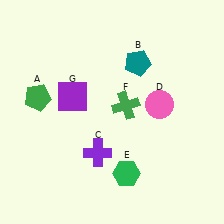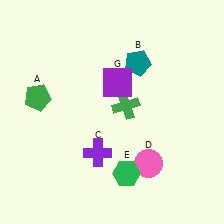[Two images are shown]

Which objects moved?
The objects that moved are: the pink circle (D), the purple square (G).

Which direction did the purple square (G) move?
The purple square (G) moved right.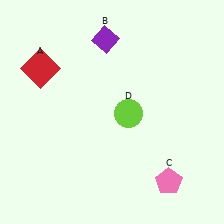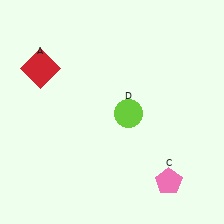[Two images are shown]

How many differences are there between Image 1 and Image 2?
There is 1 difference between the two images.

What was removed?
The purple diamond (B) was removed in Image 2.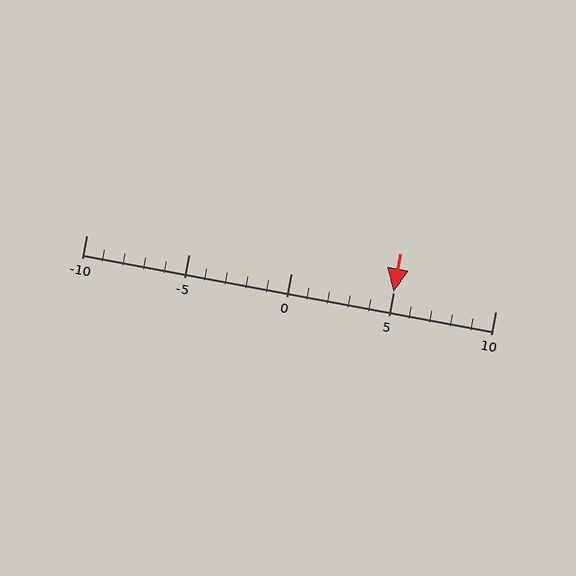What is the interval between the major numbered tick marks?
The major tick marks are spaced 5 units apart.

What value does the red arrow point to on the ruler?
The red arrow points to approximately 5.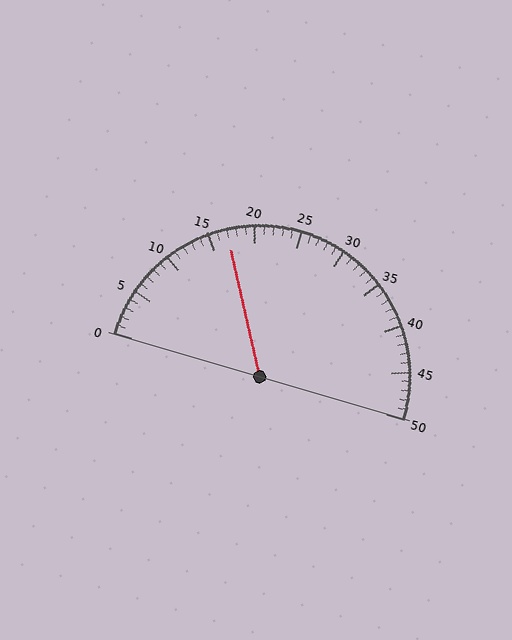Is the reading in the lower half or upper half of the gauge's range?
The reading is in the lower half of the range (0 to 50).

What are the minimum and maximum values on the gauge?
The gauge ranges from 0 to 50.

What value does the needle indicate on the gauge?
The needle indicates approximately 17.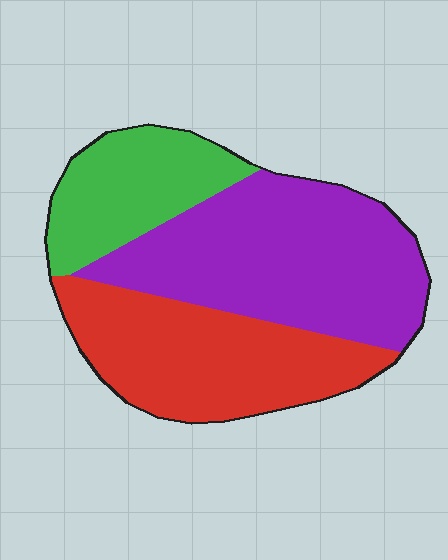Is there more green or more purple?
Purple.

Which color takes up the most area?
Purple, at roughly 45%.